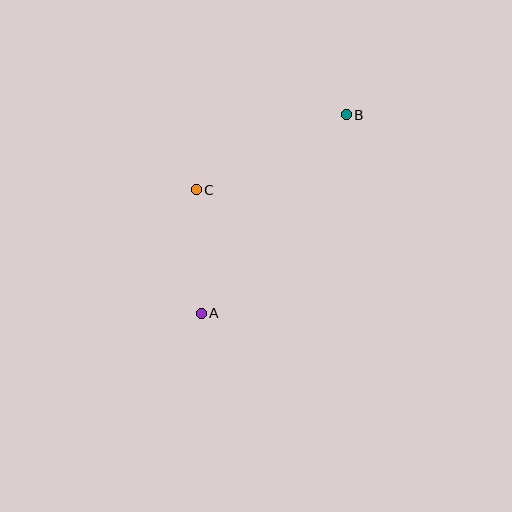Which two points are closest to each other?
Points A and C are closest to each other.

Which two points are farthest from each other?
Points A and B are farthest from each other.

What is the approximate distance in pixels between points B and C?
The distance between B and C is approximately 168 pixels.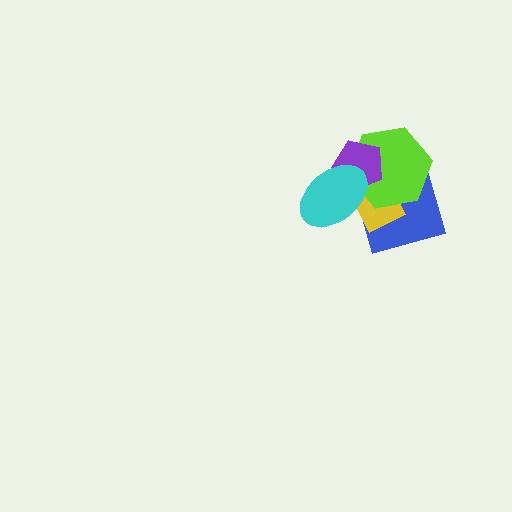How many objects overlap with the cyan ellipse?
4 objects overlap with the cyan ellipse.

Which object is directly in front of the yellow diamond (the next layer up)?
The lime hexagon is directly in front of the yellow diamond.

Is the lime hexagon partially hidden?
Yes, it is partially covered by another shape.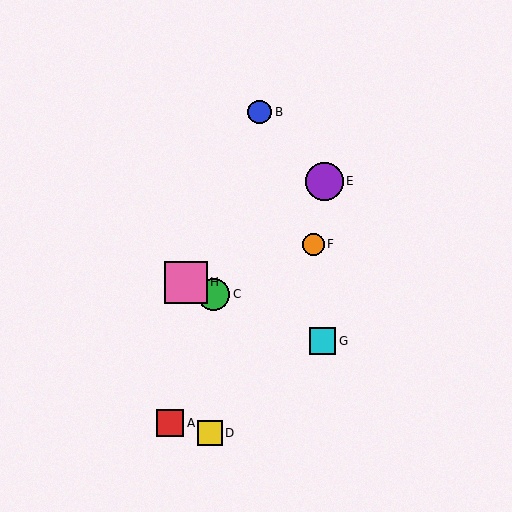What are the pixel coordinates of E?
Object E is at (325, 181).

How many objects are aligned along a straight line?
3 objects (C, G, H) are aligned along a straight line.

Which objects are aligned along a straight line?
Objects C, G, H are aligned along a straight line.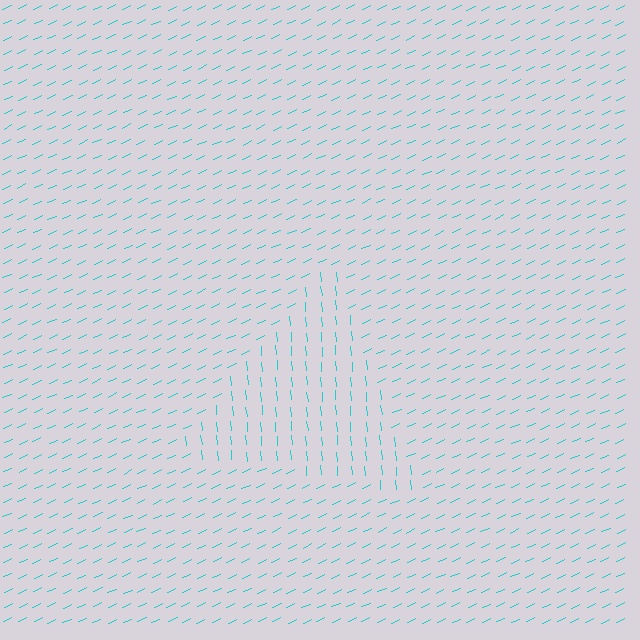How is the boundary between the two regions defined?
The boundary is defined purely by a change in line orientation (approximately 70 degrees difference). All lines are the same color and thickness.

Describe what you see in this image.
The image is filled with small cyan line segments. A triangle region in the image has lines oriented differently from the surrounding lines, creating a visible texture boundary.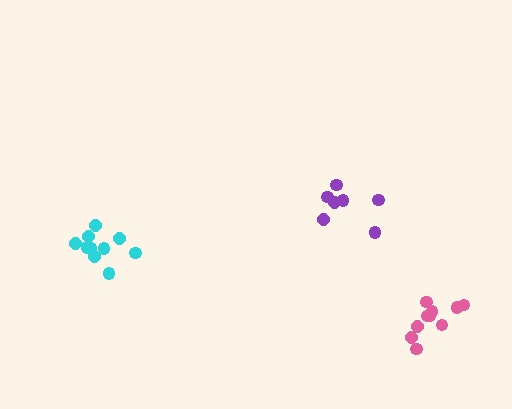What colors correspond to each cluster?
The clusters are colored: cyan, pink, purple.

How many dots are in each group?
Group 1: 10 dots, Group 2: 10 dots, Group 3: 7 dots (27 total).